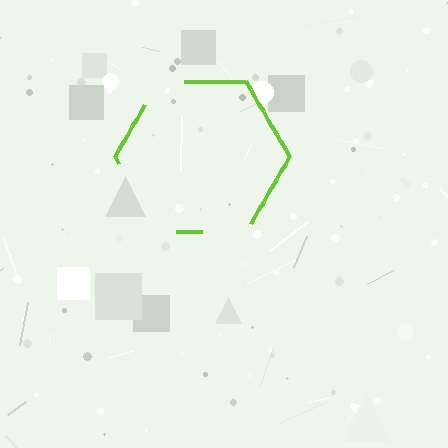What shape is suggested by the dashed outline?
The dashed outline suggests a hexagon.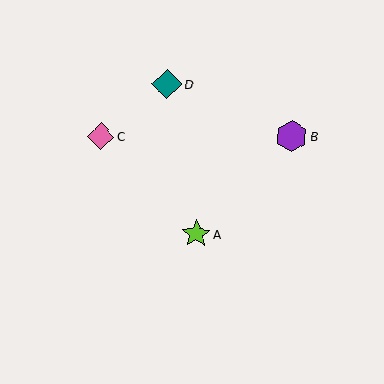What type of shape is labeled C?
Shape C is a pink diamond.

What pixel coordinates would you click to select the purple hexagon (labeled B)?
Click at (292, 136) to select the purple hexagon B.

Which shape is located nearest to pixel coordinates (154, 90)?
The teal diamond (labeled D) at (167, 84) is nearest to that location.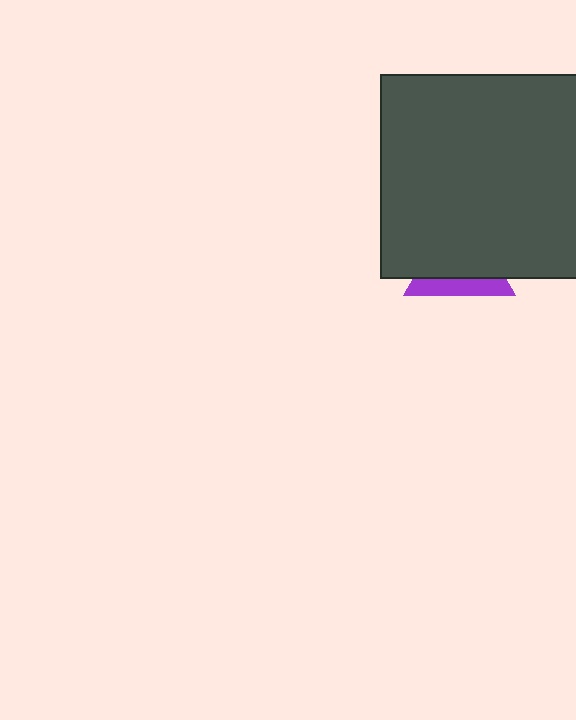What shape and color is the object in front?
The object in front is a dark gray rectangle.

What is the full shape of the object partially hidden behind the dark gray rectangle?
The partially hidden object is a purple triangle.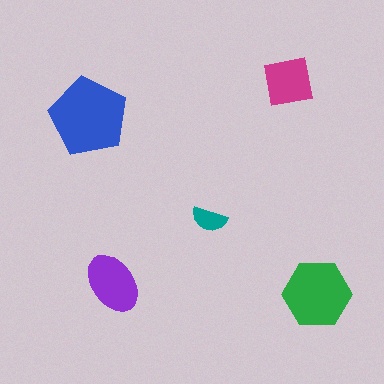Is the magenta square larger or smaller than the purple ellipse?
Smaller.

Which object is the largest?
The blue pentagon.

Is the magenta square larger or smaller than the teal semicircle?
Larger.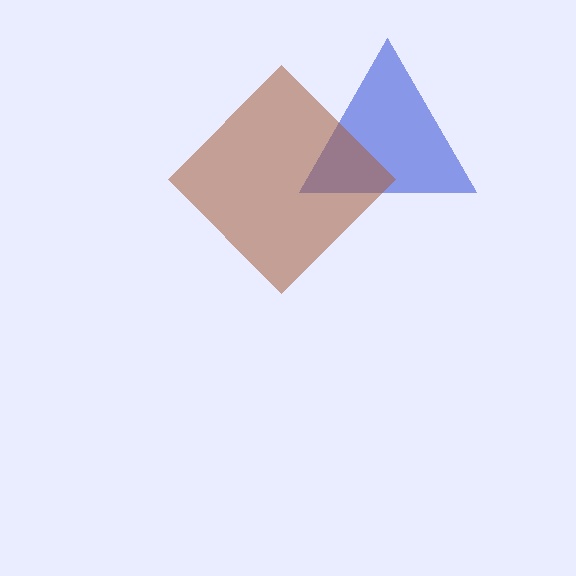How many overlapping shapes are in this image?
There are 2 overlapping shapes in the image.